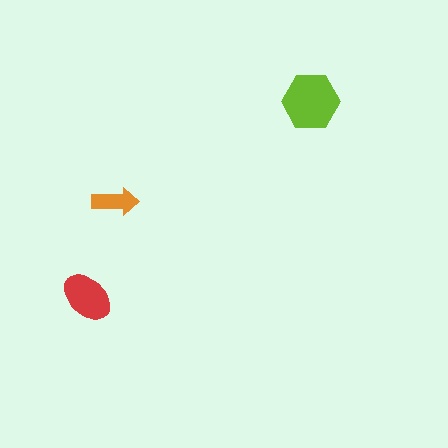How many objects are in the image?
There are 3 objects in the image.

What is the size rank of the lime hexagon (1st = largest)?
1st.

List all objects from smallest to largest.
The orange arrow, the red ellipse, the lime hexagon.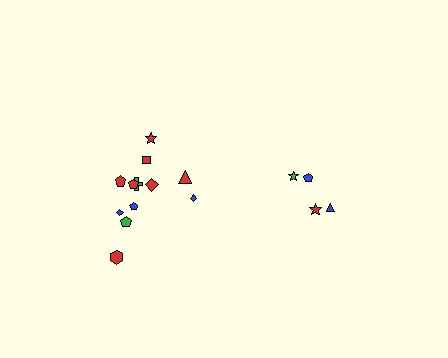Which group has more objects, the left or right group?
The left group.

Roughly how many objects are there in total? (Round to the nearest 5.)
Roughly 15 objects in total.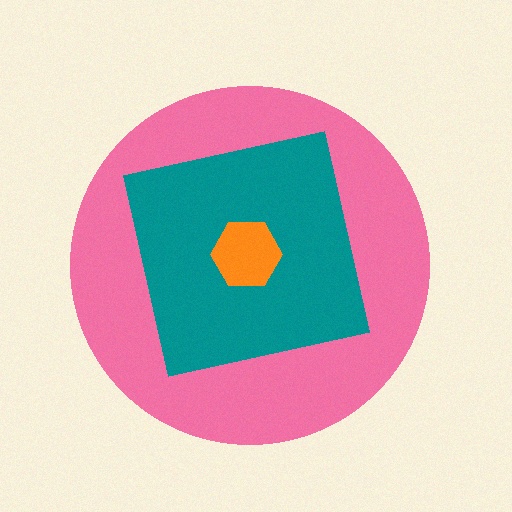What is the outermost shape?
The pink circle.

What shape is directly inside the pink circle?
The teal square.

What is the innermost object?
The orange hexagon.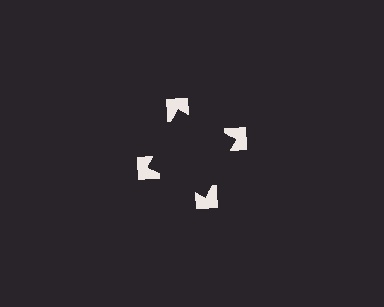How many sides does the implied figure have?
4 sides.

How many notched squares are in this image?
There are 4 — one at each vertex of the illusory square.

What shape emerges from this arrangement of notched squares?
An illusory square — its edges are inferred from the aligned wedge cuts in the notched squares, not physically drawn.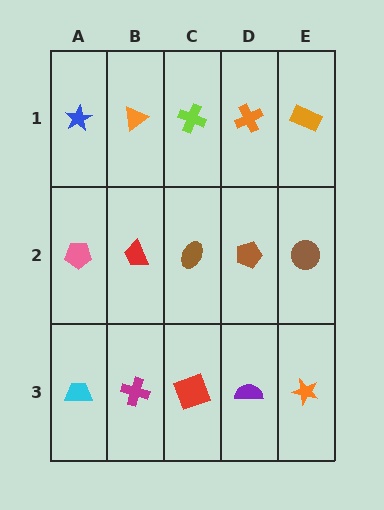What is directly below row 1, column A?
A pink pentagon.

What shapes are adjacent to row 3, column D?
A brown pentagon (row 2, column D), a red square (row 3, column C), an orange star (row 3, column E).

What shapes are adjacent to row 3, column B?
A red trapezoid (row 2, column B), a cyan trapezoid (row 3, column A), a red square (row 3, column C).